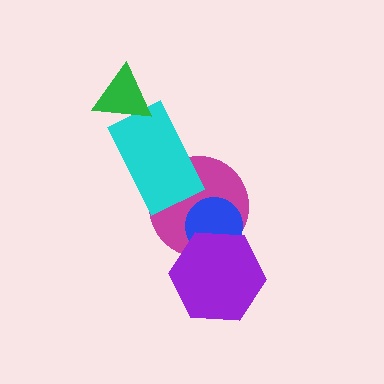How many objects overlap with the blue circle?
2 objects overlap with the blue circle.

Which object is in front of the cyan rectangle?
The green triangle is in front of the cyan rectangle.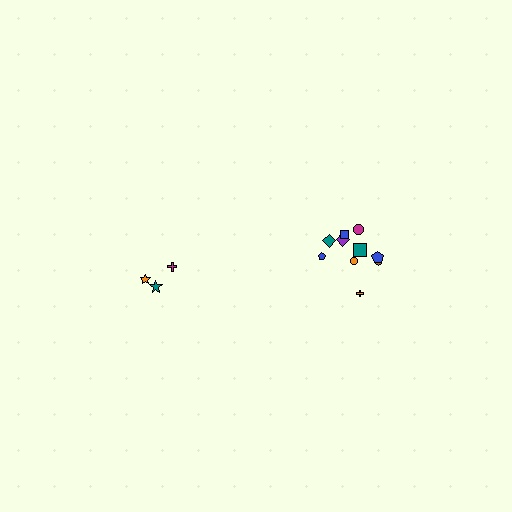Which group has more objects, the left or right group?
The right group.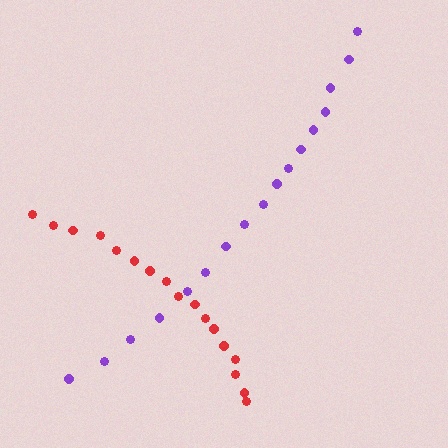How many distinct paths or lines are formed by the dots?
There are 2 distinct paths.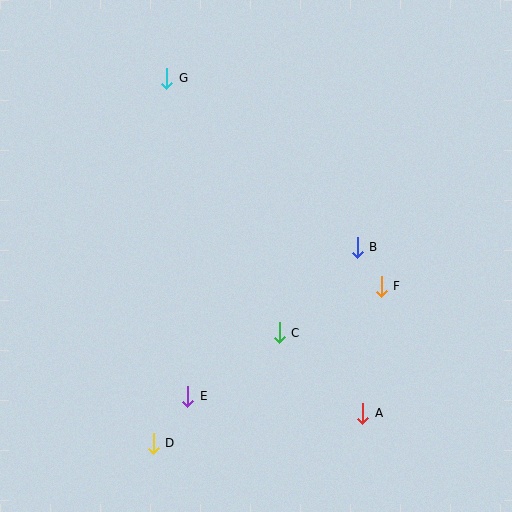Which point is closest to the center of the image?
Point C at (279, 333) is closest to the center.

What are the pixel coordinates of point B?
Point B is at (357, 247).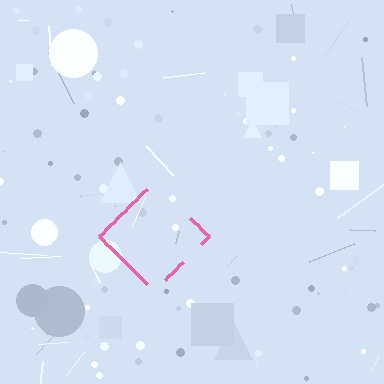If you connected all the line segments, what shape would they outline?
They would outline a diamond.